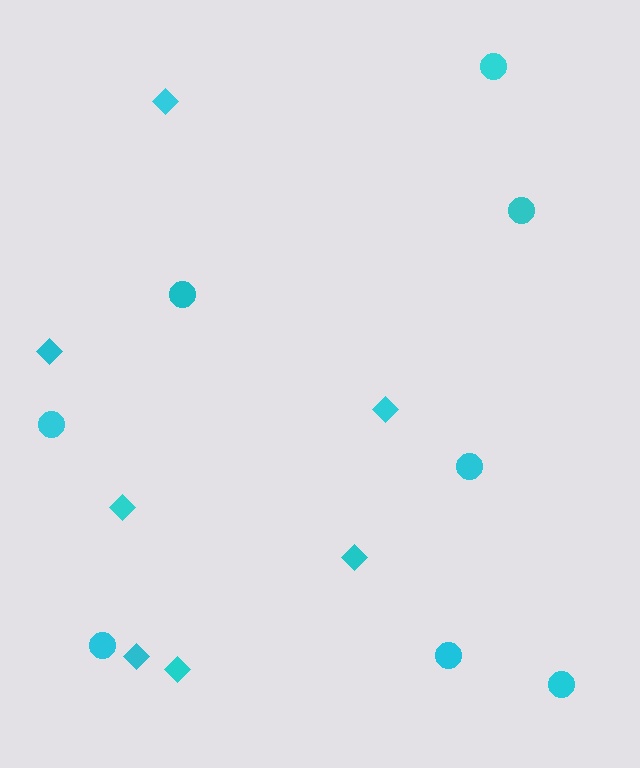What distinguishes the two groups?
There are 2 groups: one group of circles (8) and one group of diamonds (7).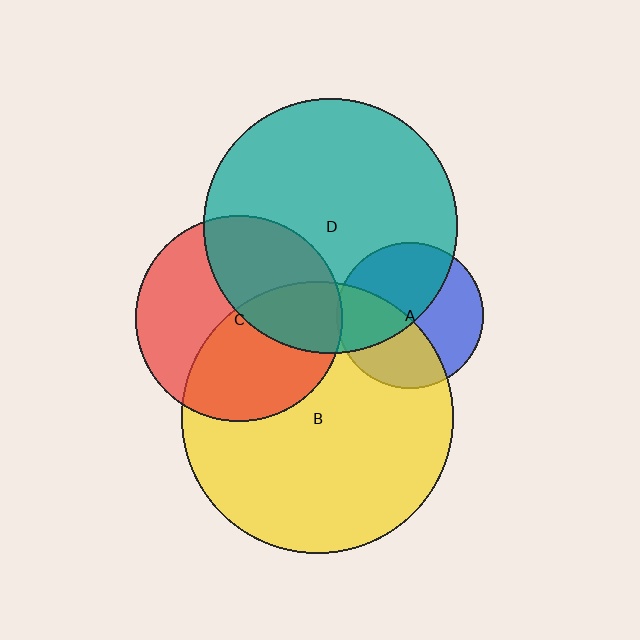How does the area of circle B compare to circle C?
Approximately 1.7 times.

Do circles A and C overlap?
Yes.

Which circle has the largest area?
Circle B (yellow).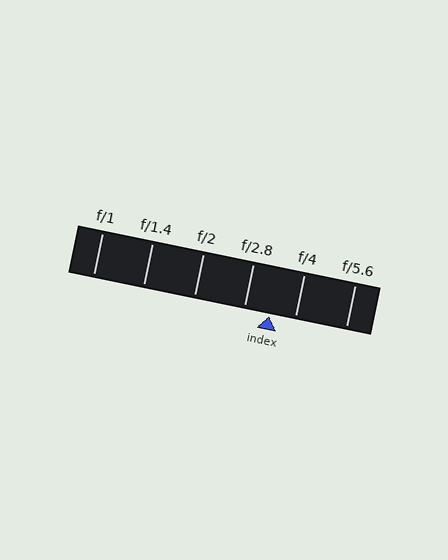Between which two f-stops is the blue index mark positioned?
The index mark is between f/2.8 and f/4.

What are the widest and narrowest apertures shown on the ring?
The widest aperture shown is f/1 and the narrowest is f/5.6.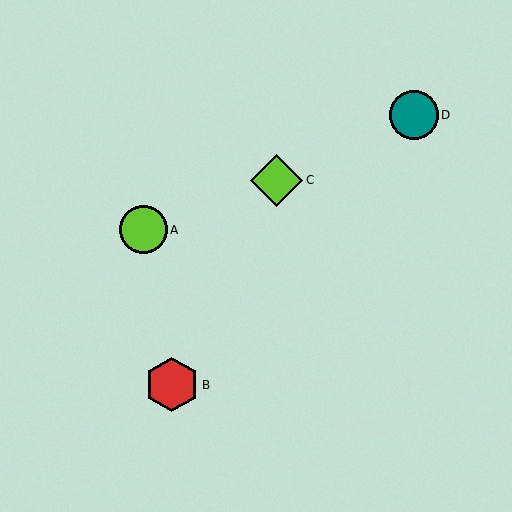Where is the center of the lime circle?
The center of the lime circle is at (143, 230).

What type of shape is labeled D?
Shape D is a teal circle.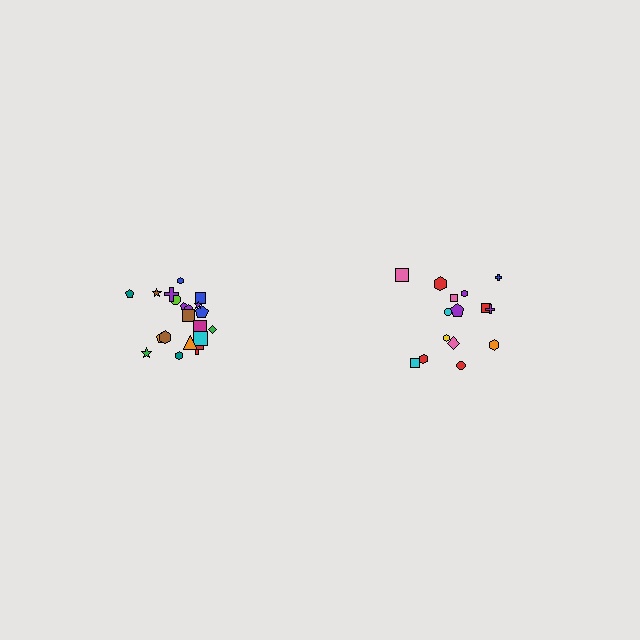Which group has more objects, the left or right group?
The left group.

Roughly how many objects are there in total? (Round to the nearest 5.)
Roughly 35 objects in total.